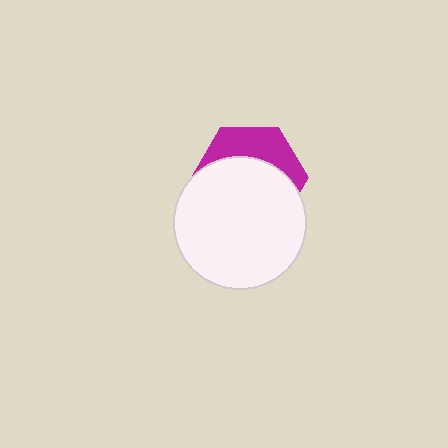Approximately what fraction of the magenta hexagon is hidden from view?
Roughly 66% of the magenta hexagon is hidden behind the white circle.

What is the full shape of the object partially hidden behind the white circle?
The partially hidden object is a magenta hexagon.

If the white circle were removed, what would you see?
You would see the complete magenta hexagon.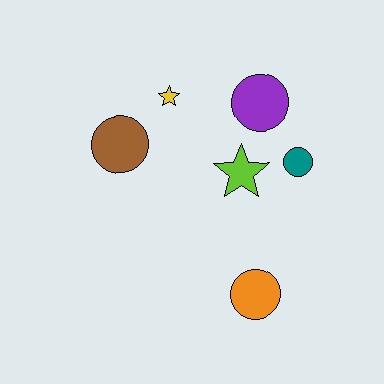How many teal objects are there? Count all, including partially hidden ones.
There is 1 teal object.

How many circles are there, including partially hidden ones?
There are 4 circles.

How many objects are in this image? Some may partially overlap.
There are 6 objects.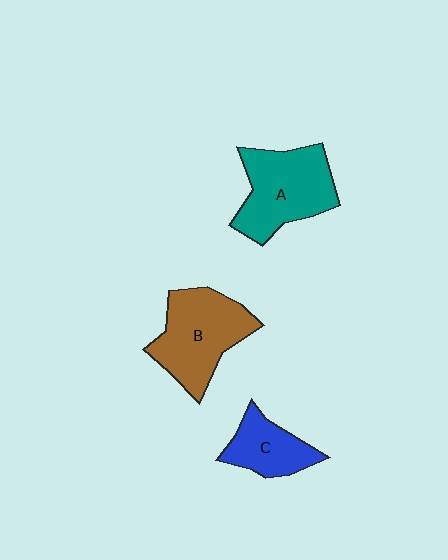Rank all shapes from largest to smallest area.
From largest to smallest: B (brown), A (teal), C (blue).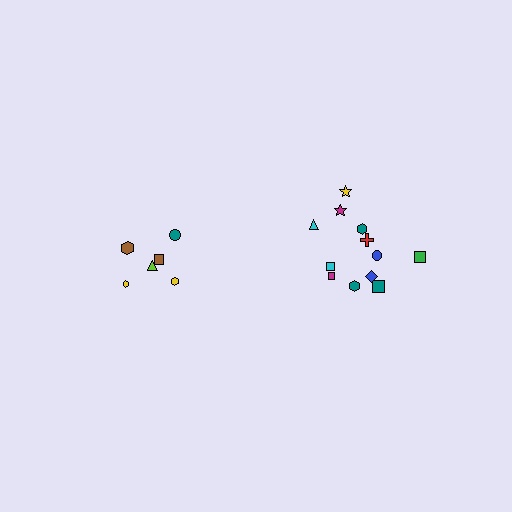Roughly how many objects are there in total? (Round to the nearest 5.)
Roughly 20 objects in total.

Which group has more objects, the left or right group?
The right group.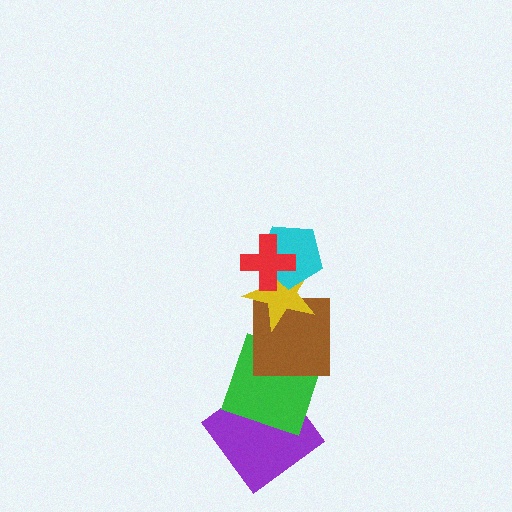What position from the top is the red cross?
The red cross is 1st from the top.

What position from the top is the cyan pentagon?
The cyan pentagon is 2nd from the top.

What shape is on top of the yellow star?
The cyan pentagon is on top of the yellow star.